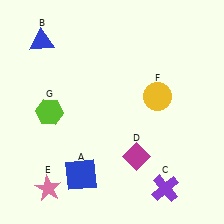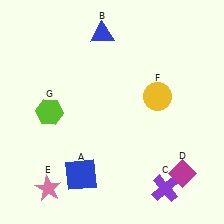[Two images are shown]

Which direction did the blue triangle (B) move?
The blue triangle (B) moved right.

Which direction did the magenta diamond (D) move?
The magenta diamond (D) moved right.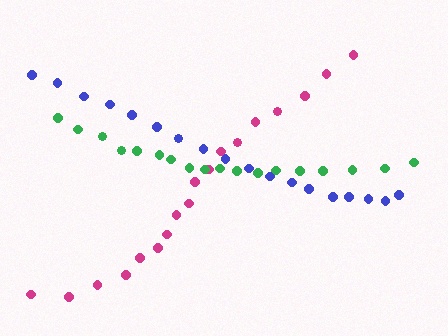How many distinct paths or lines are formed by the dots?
There are 3 distinct paths.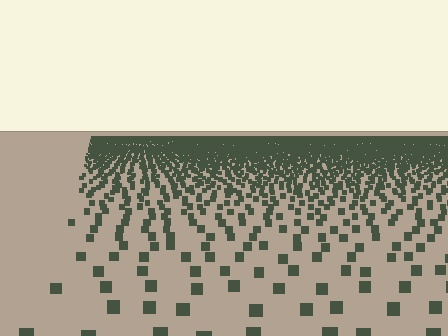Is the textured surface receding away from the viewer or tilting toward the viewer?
The surface is receding away from the viewer. Texture elements get smaller and denser toward the top.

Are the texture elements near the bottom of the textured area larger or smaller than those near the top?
Larger. Near the bottom, elements are closer to the viewer and appear at a bigger on-screen size.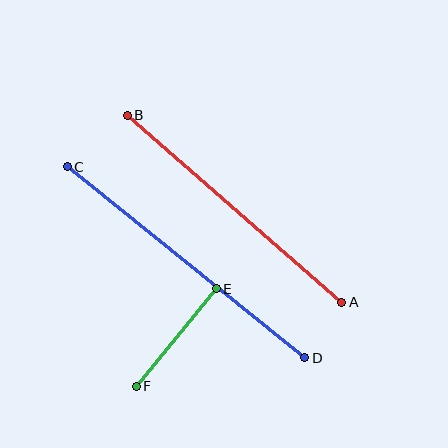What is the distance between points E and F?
The distance is approximately 126 pixels.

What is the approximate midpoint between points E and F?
The midpoint is at approximately (176, 337) pixels.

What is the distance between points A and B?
The distance is approximately 285 pixels.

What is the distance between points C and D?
The distance is approximately 305 pixels.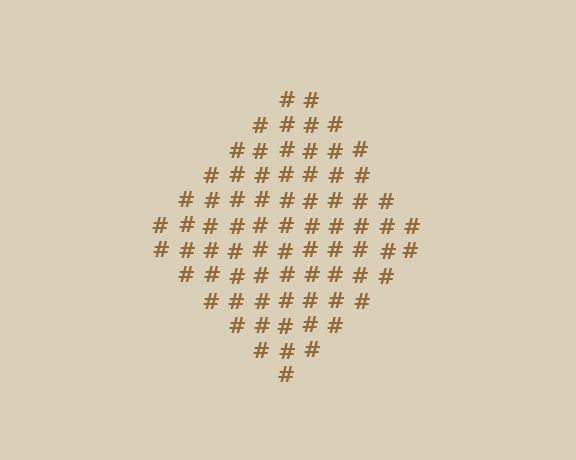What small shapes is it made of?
It is made of small hash symbols.